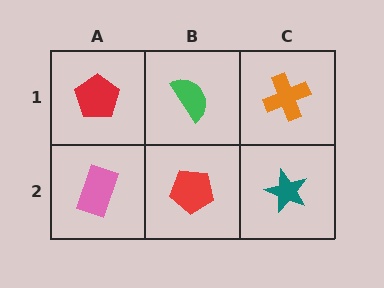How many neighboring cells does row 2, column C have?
2.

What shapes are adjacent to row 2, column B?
A green semicircle (row 1, column B), a pink rectangle (row 2, column A), a teal star (row 2, column C).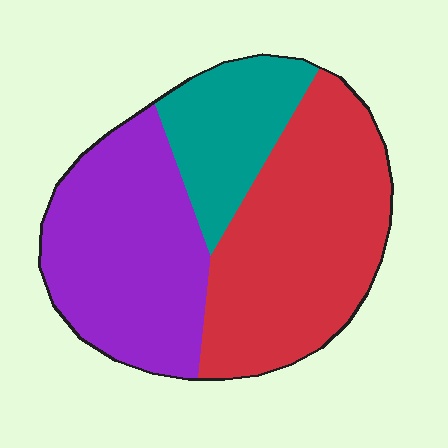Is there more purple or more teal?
Purple.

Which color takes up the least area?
Teal, at roughly 20%.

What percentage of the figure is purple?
Purple covers 37% of the figure.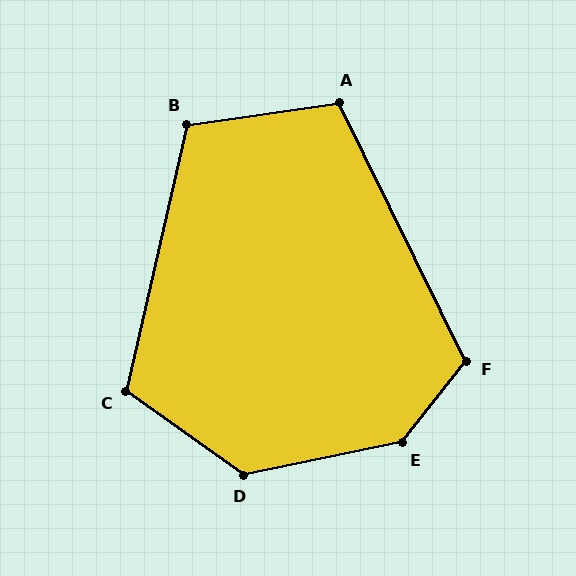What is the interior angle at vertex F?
Approximately 116 degrees (obtuse).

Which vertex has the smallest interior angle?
A, at approximately 108 degrees.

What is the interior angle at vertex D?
Approximately 133 degrees (obtuse).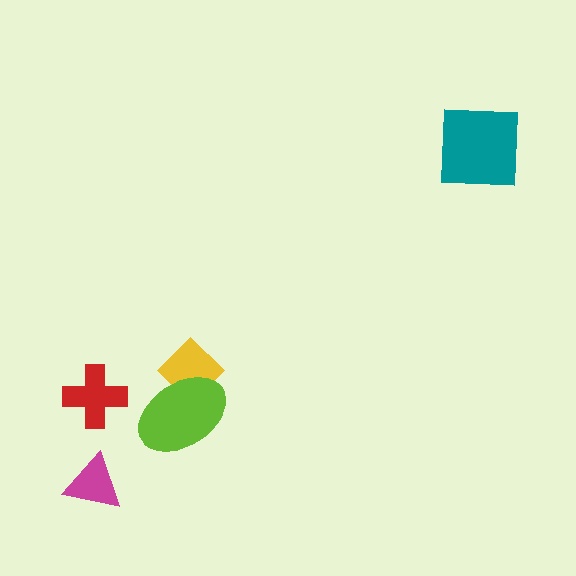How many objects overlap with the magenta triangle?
0 objects overlap with the magenta triangle.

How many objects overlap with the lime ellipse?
1 object overlaps with the lime ellipse.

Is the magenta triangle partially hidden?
No, no other shape covers it.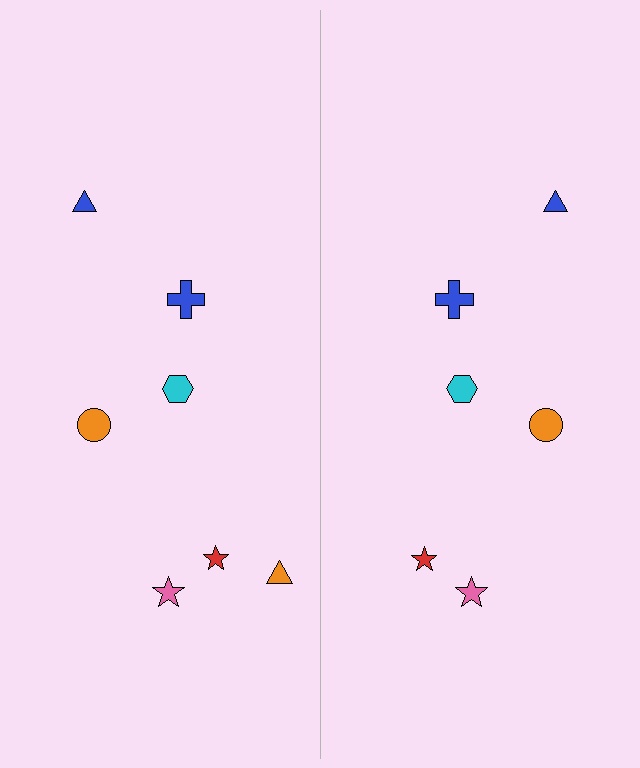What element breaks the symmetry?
A orange triangle is missing from the right side.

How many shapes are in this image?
There are 13 shapes in this image.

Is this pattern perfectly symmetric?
No, the pattern is not perfectly symmetric. A orange triangle is missing from the right side.